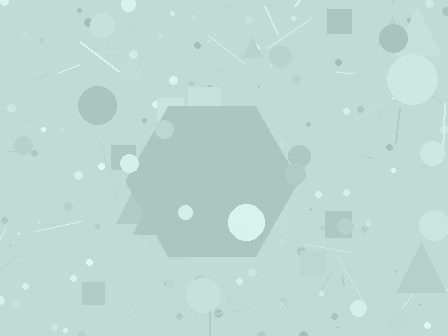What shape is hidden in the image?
A hexagon is hidden in the image.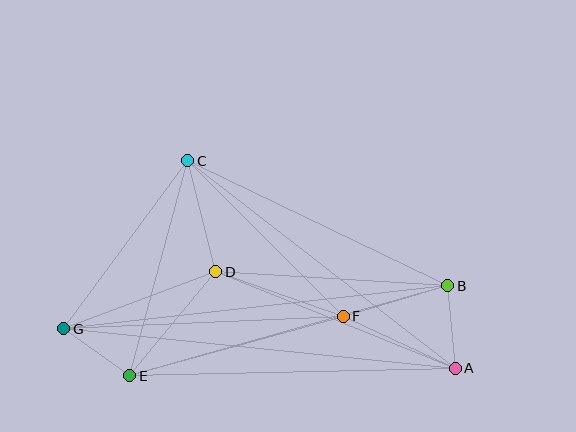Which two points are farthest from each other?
Points A and G are farthest from each other.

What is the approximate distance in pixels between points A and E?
The distance between A and E is approximately 326 pixels.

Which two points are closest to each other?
Points E and G are closest to each other.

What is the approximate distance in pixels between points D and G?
The distance between D and G is approximately 163 pixels.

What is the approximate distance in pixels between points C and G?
The distance between C and G is approximately 209 pixels.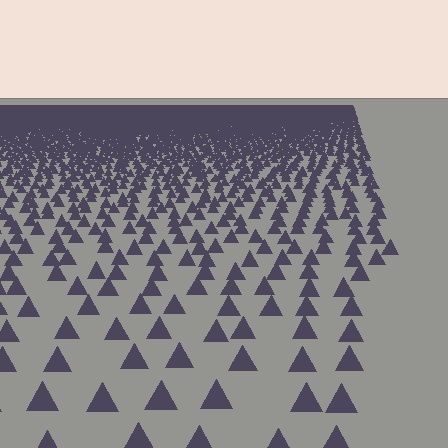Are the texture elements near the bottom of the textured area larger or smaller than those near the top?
Larger. Near the bottom, elements are closer to the viewer and appear at a bigger on-screen size.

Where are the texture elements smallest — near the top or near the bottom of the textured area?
Near the top.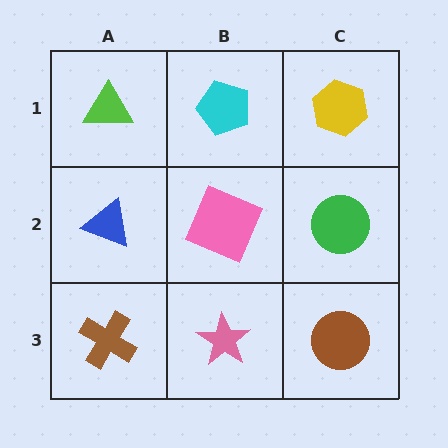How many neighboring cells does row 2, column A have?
3.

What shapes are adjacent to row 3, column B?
A pink square (row 2, column B), a brown cross (row 3, column A), a brown circle (row 3, column C).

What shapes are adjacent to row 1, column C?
A green circle (row 2, column C), a cyan pentagon (row 1, column B).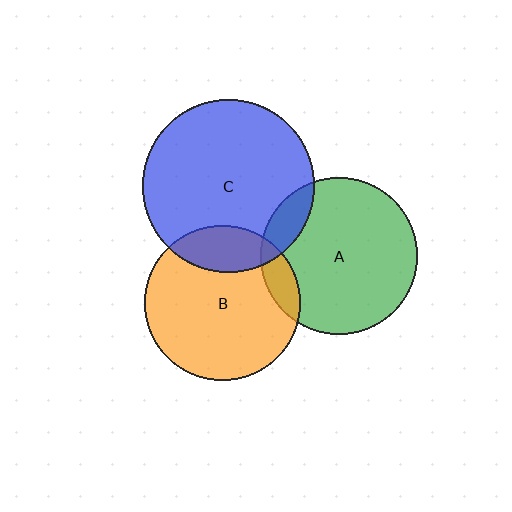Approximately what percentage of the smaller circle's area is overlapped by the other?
Approximately 10%.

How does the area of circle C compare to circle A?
Approximately 1.2 times.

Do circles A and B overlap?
Yes.